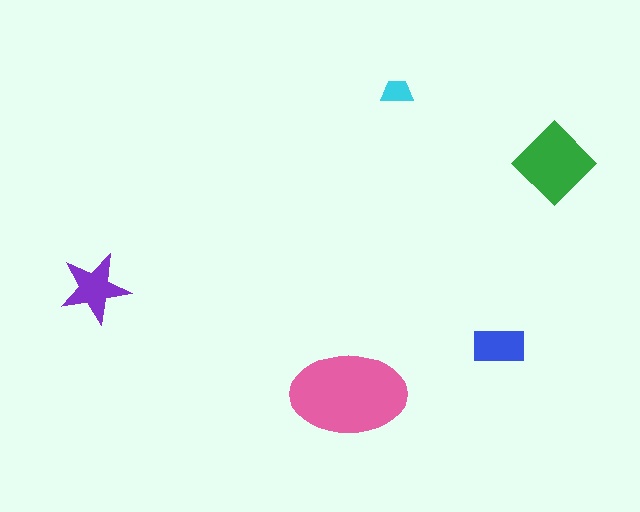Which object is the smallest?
The cyan trapezoid.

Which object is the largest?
The pink ellipse.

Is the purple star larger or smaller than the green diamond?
Smaller.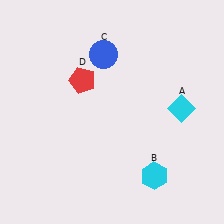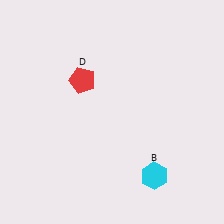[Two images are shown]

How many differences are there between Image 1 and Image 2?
There are 2 differences between the two images.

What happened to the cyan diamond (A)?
The cyan diamond (A) was removed in Image 2. It was in the top-right area of Image 1.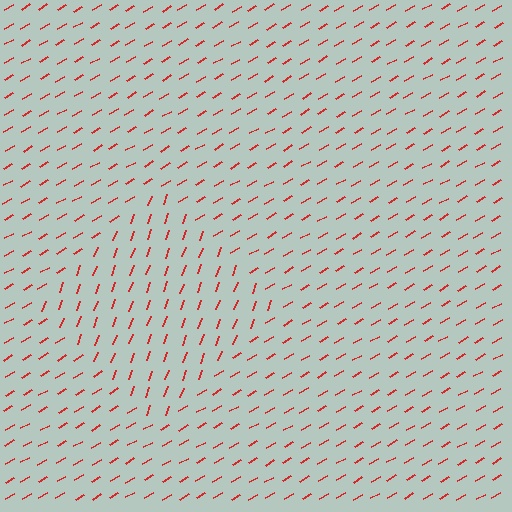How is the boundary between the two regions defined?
The boundary is defined purely by a change in line orientation (approximately 40 degrees difference). All lines are the same color and thickness.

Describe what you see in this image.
The image is filled with small red line segments. A diamond region in the image has lines oriented differently from the surrounding lines, creating a visible texture boundary.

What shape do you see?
I see a diamond.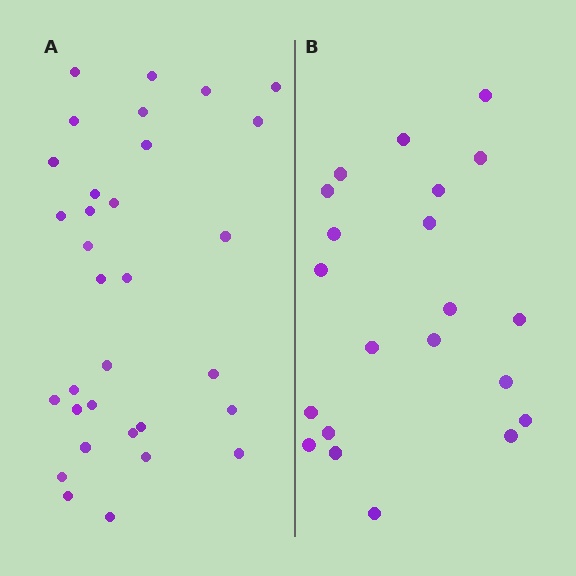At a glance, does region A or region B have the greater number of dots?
Region A (the left region) has more dots.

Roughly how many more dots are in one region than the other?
Region A has roughly 12 or so more dots than region B.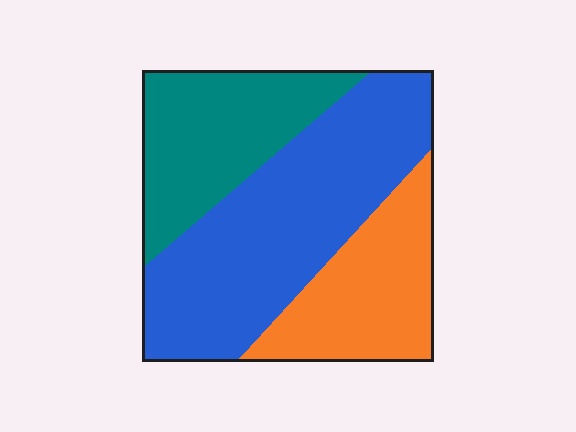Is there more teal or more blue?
Blue.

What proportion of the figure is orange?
Orange takes up between a quarter and a half of the figure.